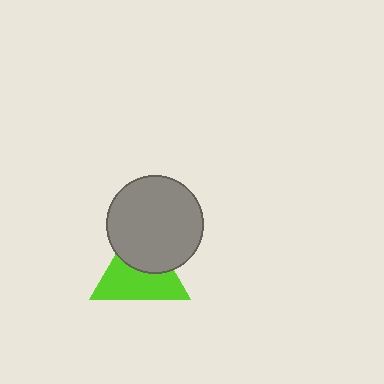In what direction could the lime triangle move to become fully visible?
The lime triangle could move down. That would shift it out from behind the gray circle entirely.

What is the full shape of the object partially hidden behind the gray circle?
The partially hidden object is a lime triangle.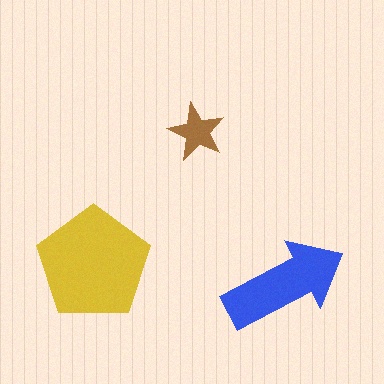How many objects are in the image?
There are 3 objects in the image.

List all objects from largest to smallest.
The yellow pentagon, the blue arrow, the brown star.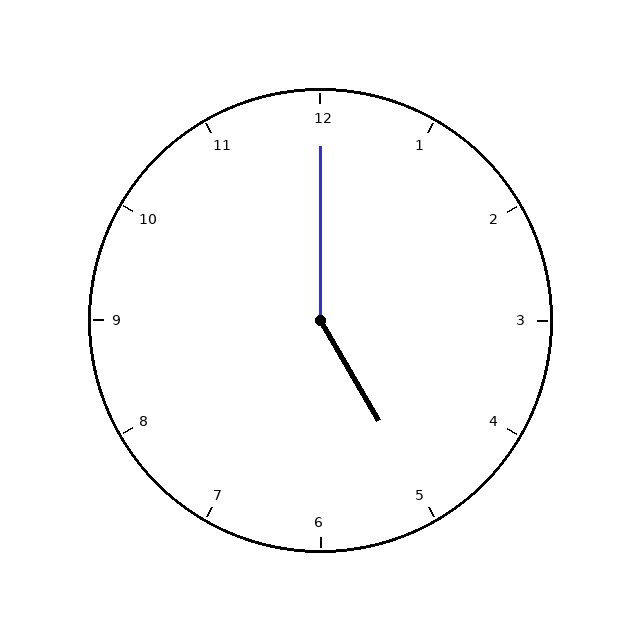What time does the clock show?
5:00.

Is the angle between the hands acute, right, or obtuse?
It is obtuse.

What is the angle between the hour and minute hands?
Approximately 150 degrees.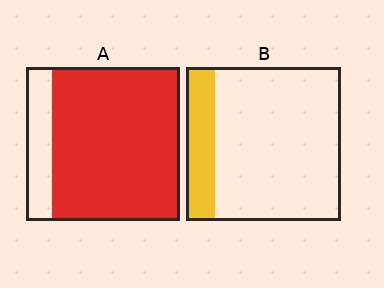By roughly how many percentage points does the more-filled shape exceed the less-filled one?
By roughly 65 percentage points (A over B).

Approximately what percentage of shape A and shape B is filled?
A is approximately 85% and B is approximately 20%.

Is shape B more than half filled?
No.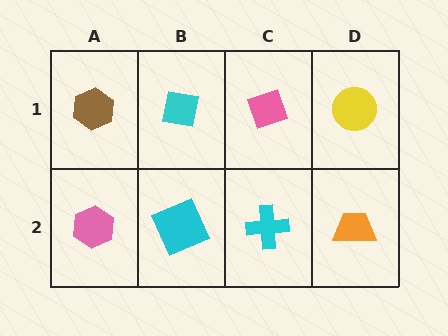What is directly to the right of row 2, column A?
A cyan square.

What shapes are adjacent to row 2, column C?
A pink diamond (row 1, column C), a cyan square (row 2, column B), an orange trapezoid (row 2, column D).